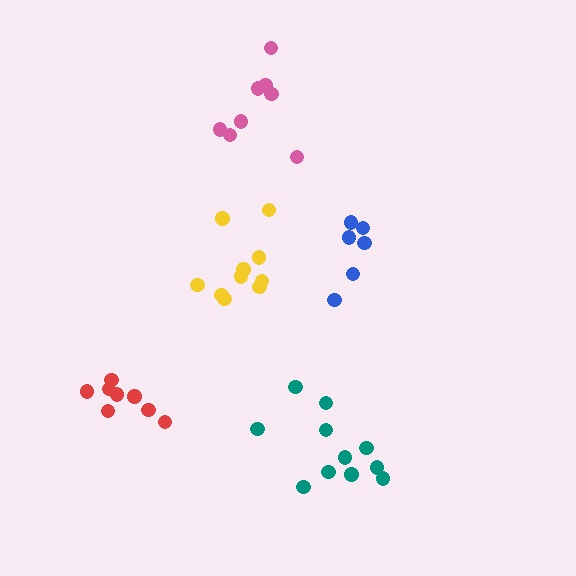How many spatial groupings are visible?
There are 5 spatial groupings.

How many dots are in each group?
Group 1: 10 dots, Group 2: 6 dots, Group 3: 8 dots, Group 4: 11 dots, Group 5: 8 dots (43 total).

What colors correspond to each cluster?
The clusters are colored: yellow, blue, red, teal, pink.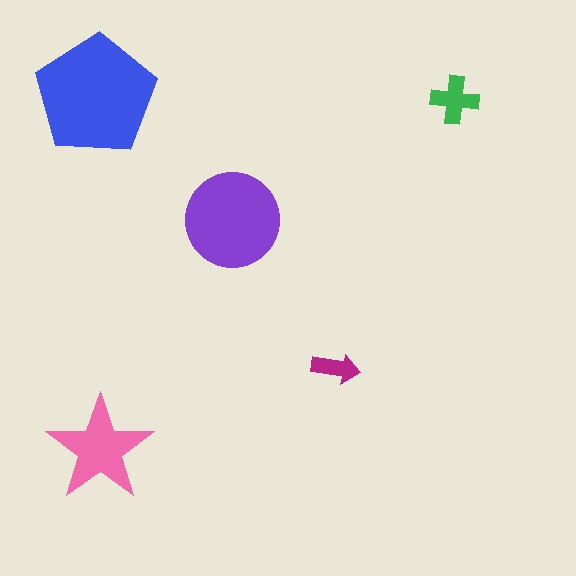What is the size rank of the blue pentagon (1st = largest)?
1st.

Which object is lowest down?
The pink star is bottommost.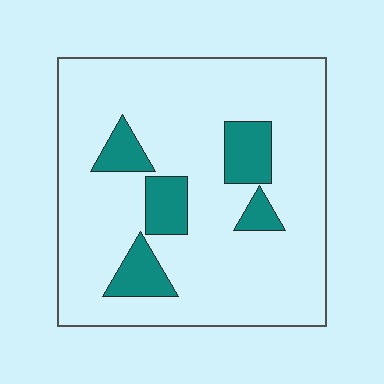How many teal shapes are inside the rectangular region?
5.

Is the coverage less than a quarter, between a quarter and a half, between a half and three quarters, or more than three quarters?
Less than a quarter.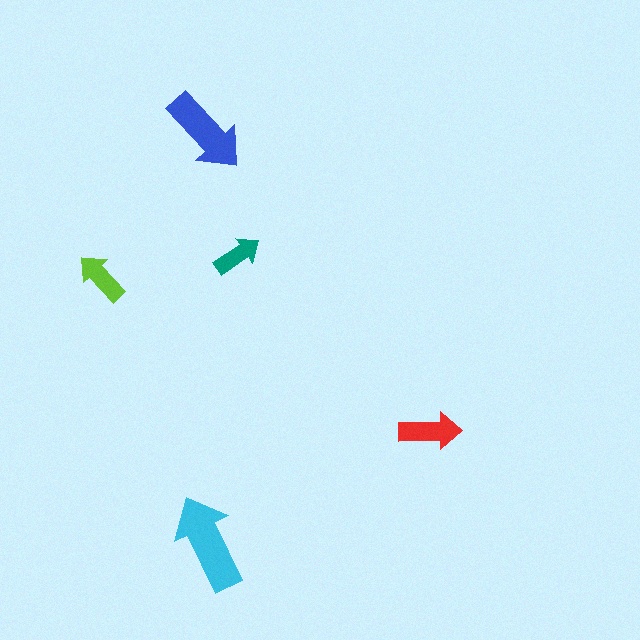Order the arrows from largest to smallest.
the cyan one, the blue one, the red one, the lime one, the teal one.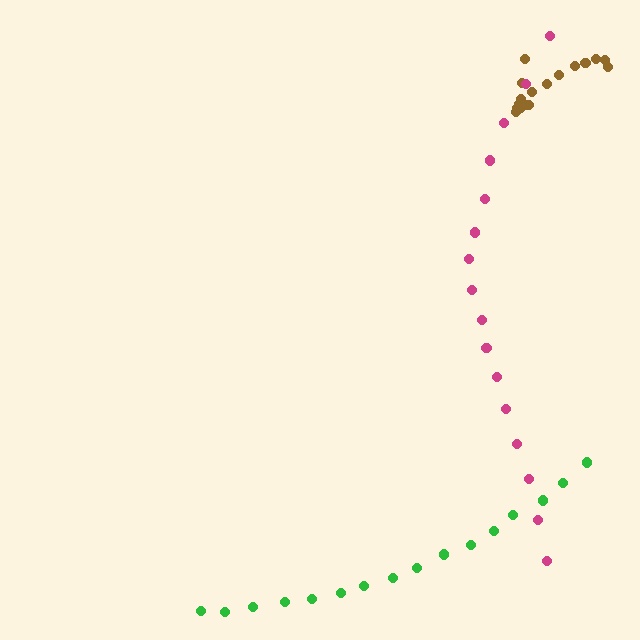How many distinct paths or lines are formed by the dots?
There are 3 distinct paths.